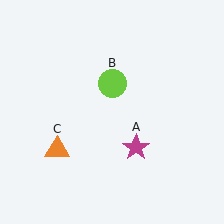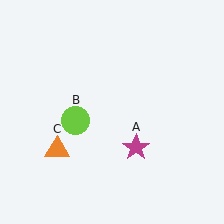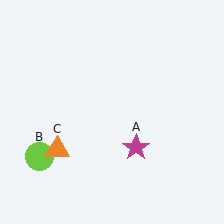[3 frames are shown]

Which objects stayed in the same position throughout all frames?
Magenta star (object A) and orange triangle (object C) remained stationary.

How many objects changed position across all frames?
1 object changed position: lime circle (object B).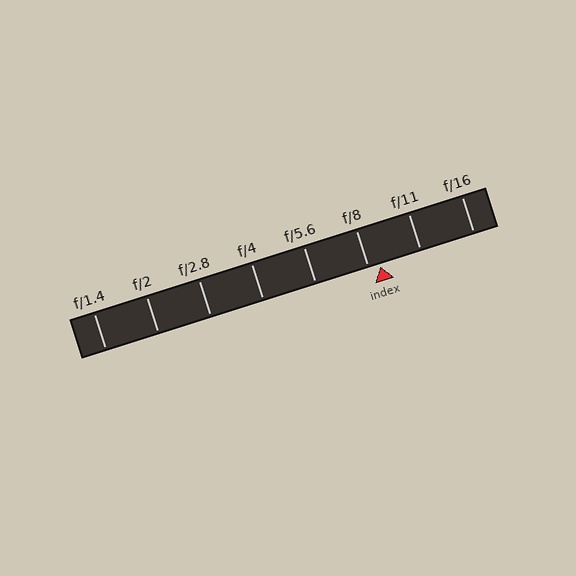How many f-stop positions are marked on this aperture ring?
There are 8 f-stop positions marked.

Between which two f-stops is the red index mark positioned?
The index mark is between f/8 and f/11.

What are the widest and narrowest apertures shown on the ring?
The widest aperture shown is f/1.4 and the narrowest is f/16.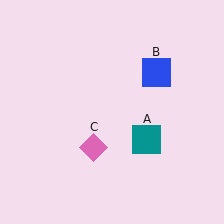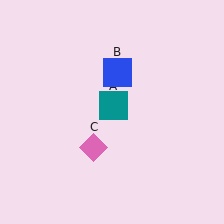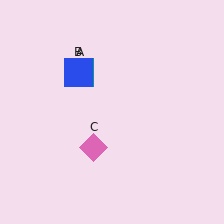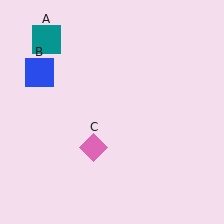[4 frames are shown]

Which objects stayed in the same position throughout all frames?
Pink diamond (object C) remained stationary.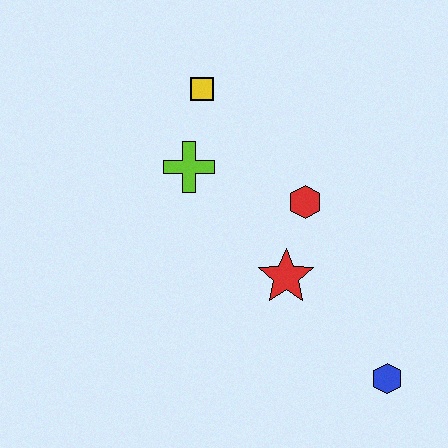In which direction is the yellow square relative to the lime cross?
The yellow square is above the lime cross.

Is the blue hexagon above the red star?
No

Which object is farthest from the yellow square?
The blue hexagon is farthest from the yellow square.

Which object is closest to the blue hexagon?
The red star is closest to the blue hexagon.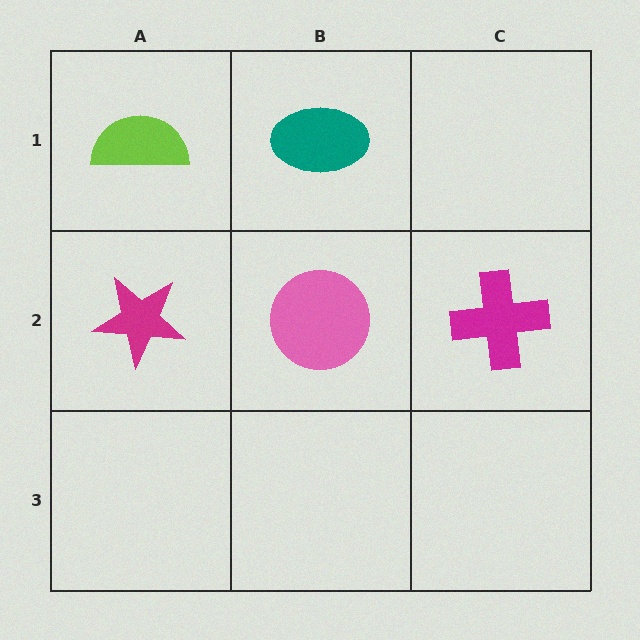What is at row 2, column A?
A magenta star.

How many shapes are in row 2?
3 shapes.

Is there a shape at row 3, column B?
No, that cell is empty.